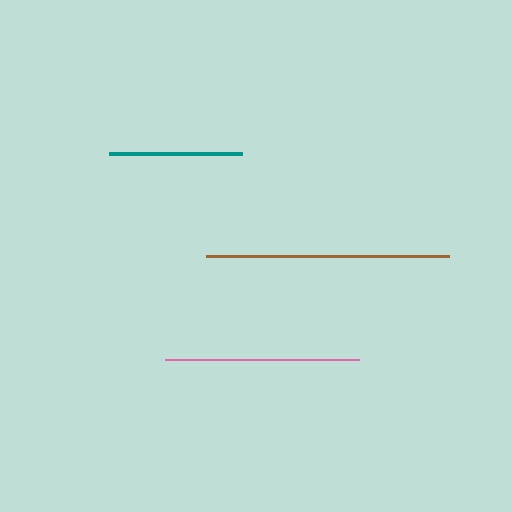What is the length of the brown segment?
The brown segment is approximately 244 pixels long.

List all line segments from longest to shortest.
From longest to shortest: brown, pink, teal.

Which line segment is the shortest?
The teal line is the shortest at approximately 134 pixels.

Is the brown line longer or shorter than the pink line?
The brown line is longer than the pink line.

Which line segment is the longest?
The brown line is the longest at approximately 244 pixels.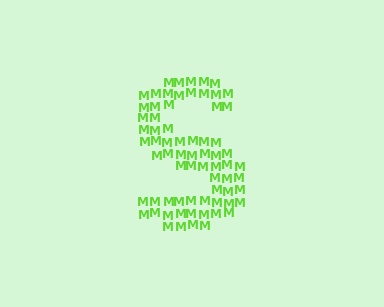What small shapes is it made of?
It is made of small letter M's.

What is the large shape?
The large shape is the letter S.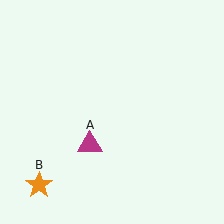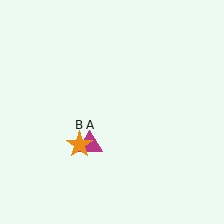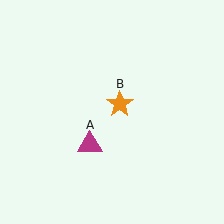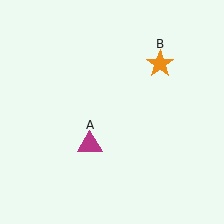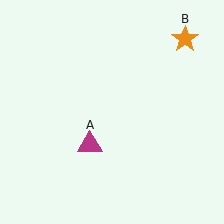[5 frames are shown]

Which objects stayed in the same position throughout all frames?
Magenta triangle (object A) remained stationary.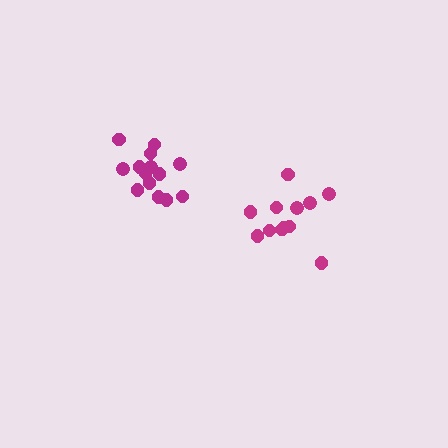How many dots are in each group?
Group 1: 12 dots, Group 2: 14 dots (26 total).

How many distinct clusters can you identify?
There are 2 distinct clusters.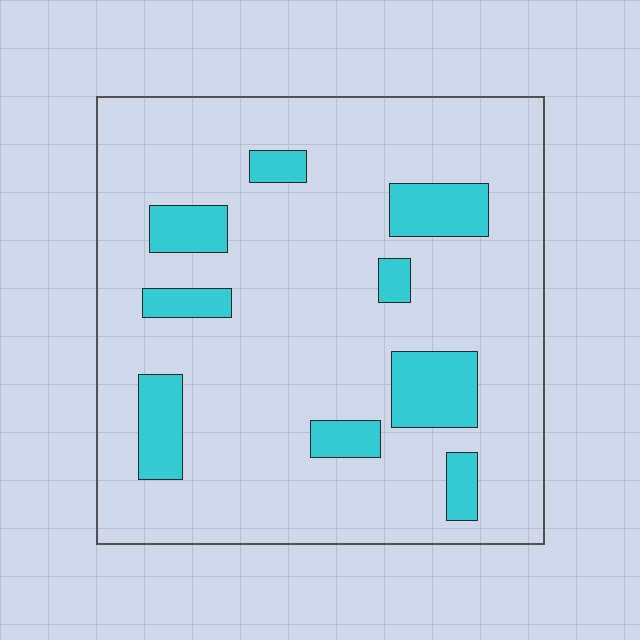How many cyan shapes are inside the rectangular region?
9.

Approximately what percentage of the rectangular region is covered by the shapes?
Approximately 15%.